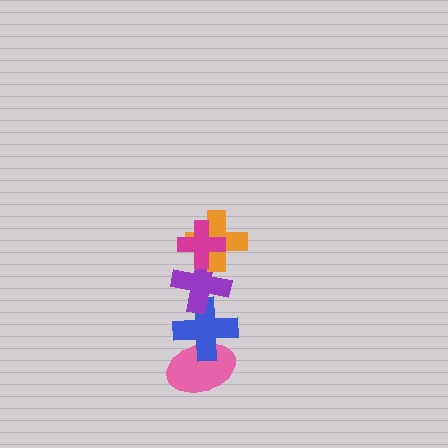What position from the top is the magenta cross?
The magenta cross is 1st from the top.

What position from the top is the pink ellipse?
The pink ellipse is 5th from the top.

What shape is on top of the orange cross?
The magenta cross is on top of the orange cross.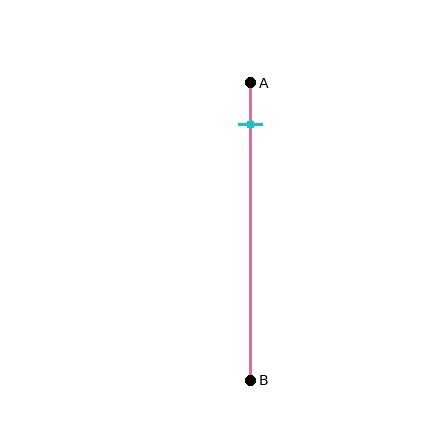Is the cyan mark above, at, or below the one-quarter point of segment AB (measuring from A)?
The cyan mark is above the one-quarter point of segment AB.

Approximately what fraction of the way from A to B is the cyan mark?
The cyan mark is approximately 15% of the way from A to B.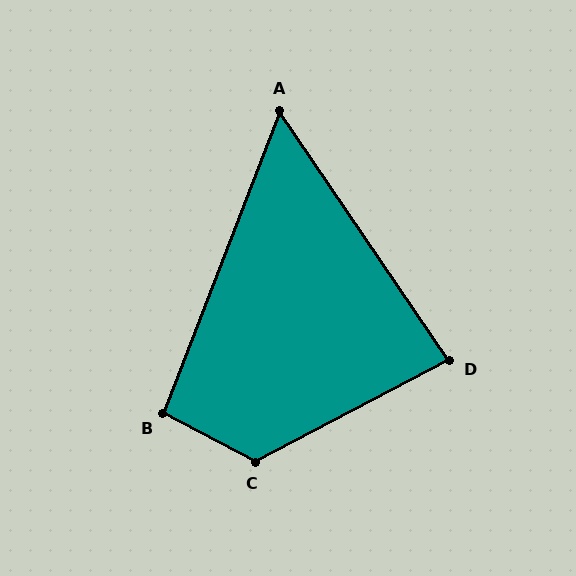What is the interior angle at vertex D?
Approximately 83 degrees (acute).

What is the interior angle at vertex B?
Approximately 97 degrees (obtuse).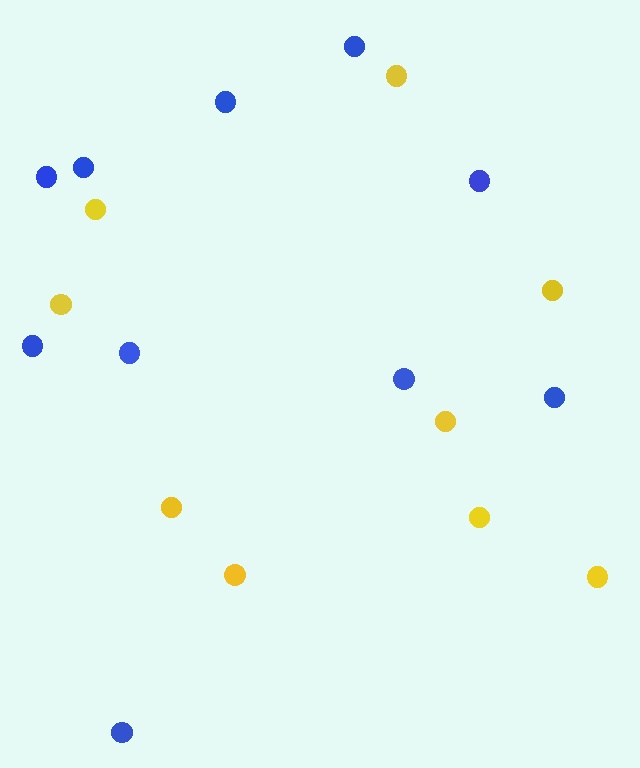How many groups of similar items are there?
There are 2 groups: one group of blue circles (10) and one group of yellow circles (9).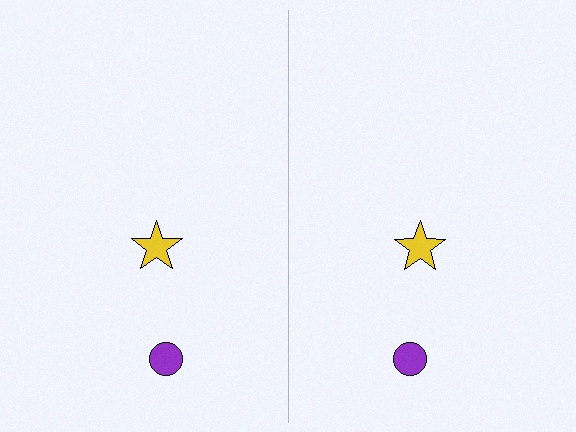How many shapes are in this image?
There are 4 shapes in this image.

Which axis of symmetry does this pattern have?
The pattern has a vertical axis of symmetry running through the center of the image.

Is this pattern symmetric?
Yes, this pattern has bilateral (reflection) symmetry.